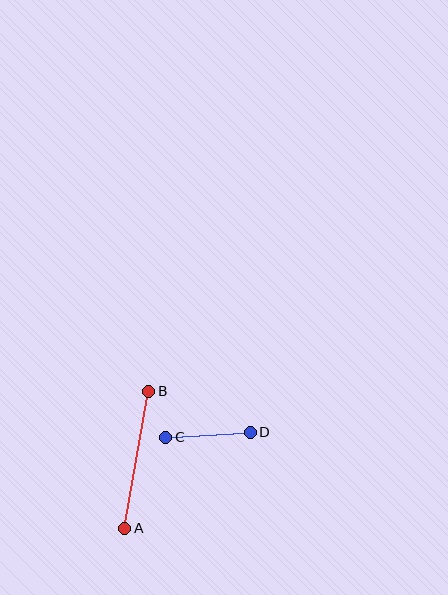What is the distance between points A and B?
The distance is approximately 139 pixels.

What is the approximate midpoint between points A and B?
The midpoint is at approximately (137, 460) pixels.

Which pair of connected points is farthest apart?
Points A and B are farthest apart.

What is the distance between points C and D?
The distance is approximately 85 pixels.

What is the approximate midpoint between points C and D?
The midpoint is at approximately (208, 435) pixels.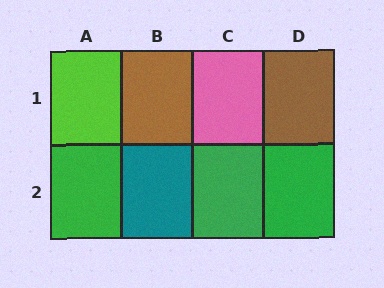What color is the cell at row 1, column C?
Pink.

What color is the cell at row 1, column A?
Lime.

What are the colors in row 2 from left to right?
Green, teal, green, green.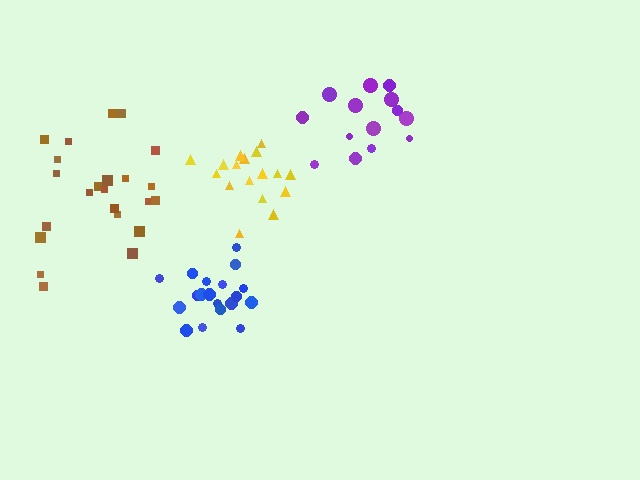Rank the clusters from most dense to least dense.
blue, purple, yellow, brown.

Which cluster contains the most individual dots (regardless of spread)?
Brown (23).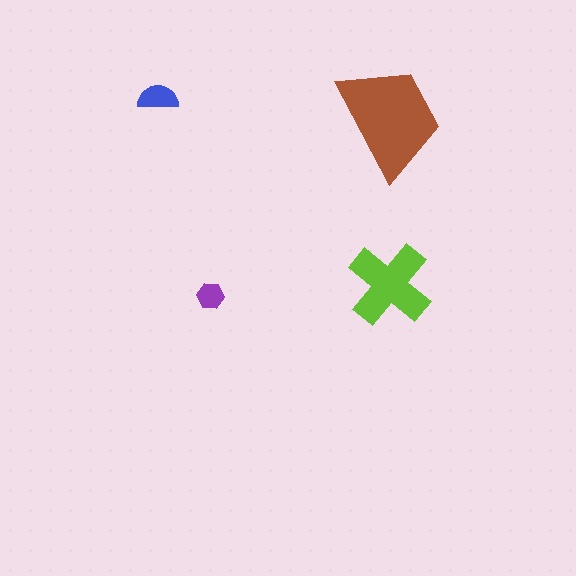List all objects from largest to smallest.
The brown trapezoid, the lime cross, the blue semicircle, the purple hexagon.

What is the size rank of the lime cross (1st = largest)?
2nd.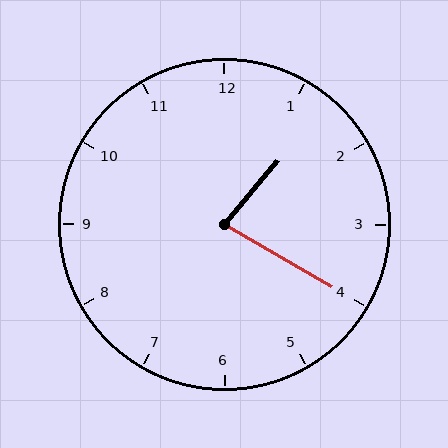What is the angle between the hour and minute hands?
Approximately 80 degrees.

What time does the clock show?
1:20.